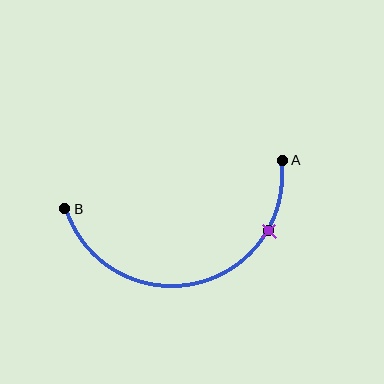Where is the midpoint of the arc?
The arc midpoint is the point on the curve farthest from the straight line joining A and B. It sits below that line.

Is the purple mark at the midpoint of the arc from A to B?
No. The purple mark lies on the arc but is closer to endpoint A. The arc midpoint would be at the point on the curve equidistant along the arc from both A and B.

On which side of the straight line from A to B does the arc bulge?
The arc bulges below the straight line connecting A and B.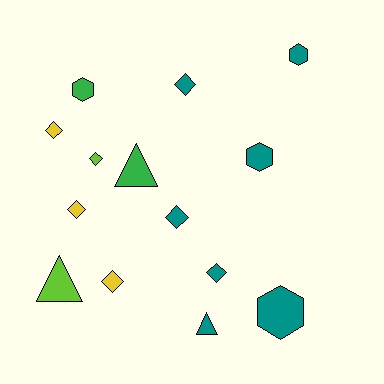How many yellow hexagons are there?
There are no yellow hexagons.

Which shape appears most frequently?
Diamond, with 7 objects.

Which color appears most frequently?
Teal, with 7 objects.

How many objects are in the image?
There are 14 objects.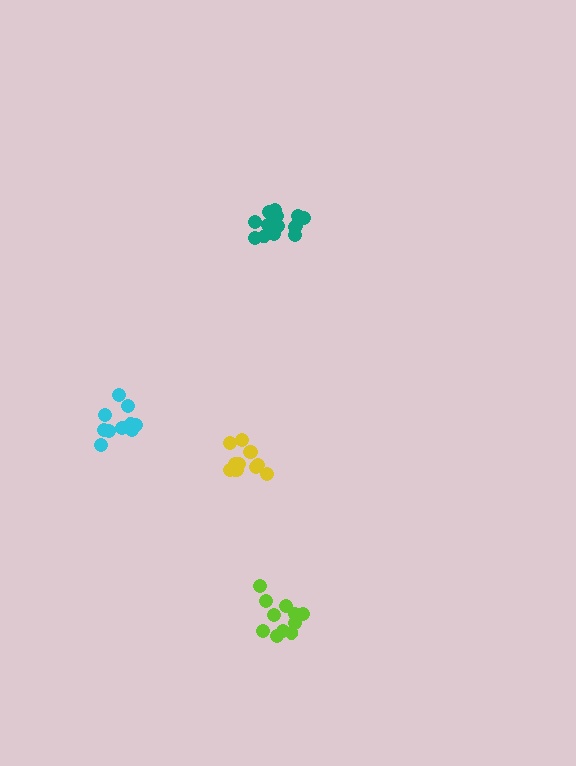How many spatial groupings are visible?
There are 4 spatial groupings.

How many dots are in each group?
Group 1: 15 dots, Group 2: 11 dots, Group 3: 12 dots, Group 4: 10 dots (48 total).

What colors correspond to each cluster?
The clusters are colored: teal, lime, yellow, cyan.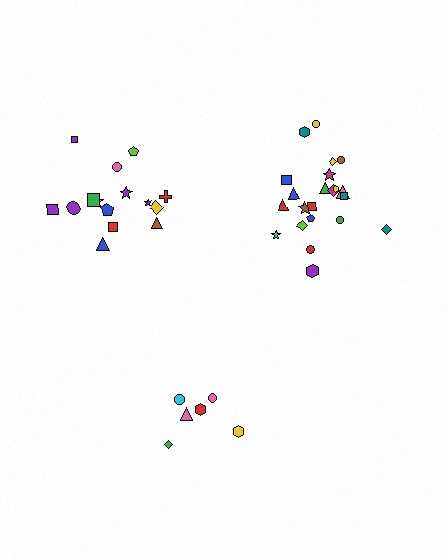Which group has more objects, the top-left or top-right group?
The top-right group.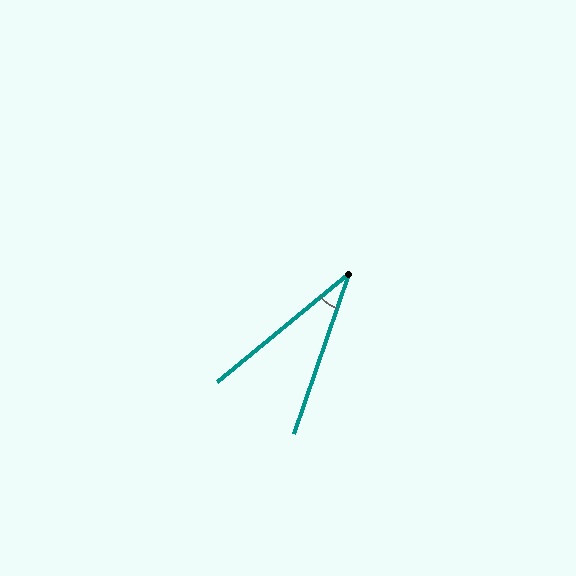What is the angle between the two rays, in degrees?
Approximately 31 degrees.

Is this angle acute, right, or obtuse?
It is acute.